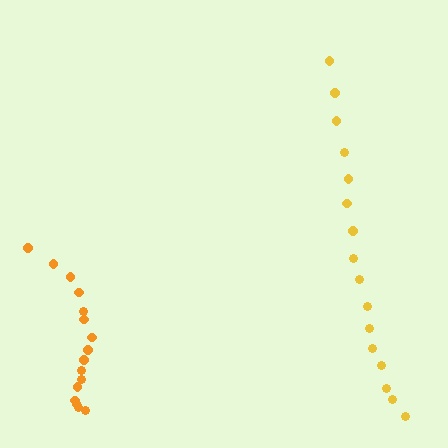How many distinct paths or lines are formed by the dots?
There are 2 distinct paths.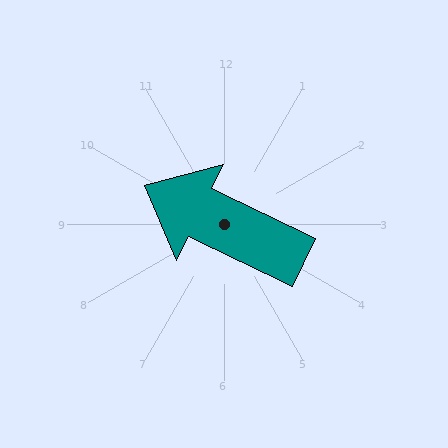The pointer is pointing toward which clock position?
Roughly 10 o'clock.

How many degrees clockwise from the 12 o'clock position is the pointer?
Approximately 296 degrees.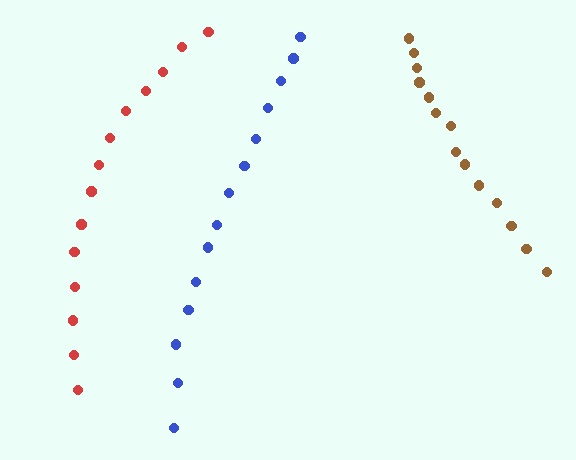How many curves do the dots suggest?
There are 3 distinct paths.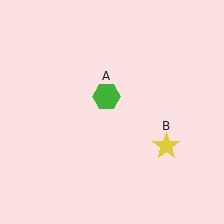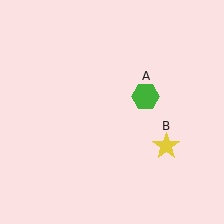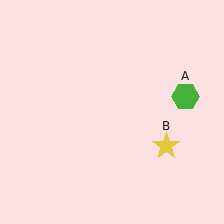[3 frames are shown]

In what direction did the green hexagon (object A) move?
The green hexagon (object A) moved right.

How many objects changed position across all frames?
1 object changed position: green hexagon (object A).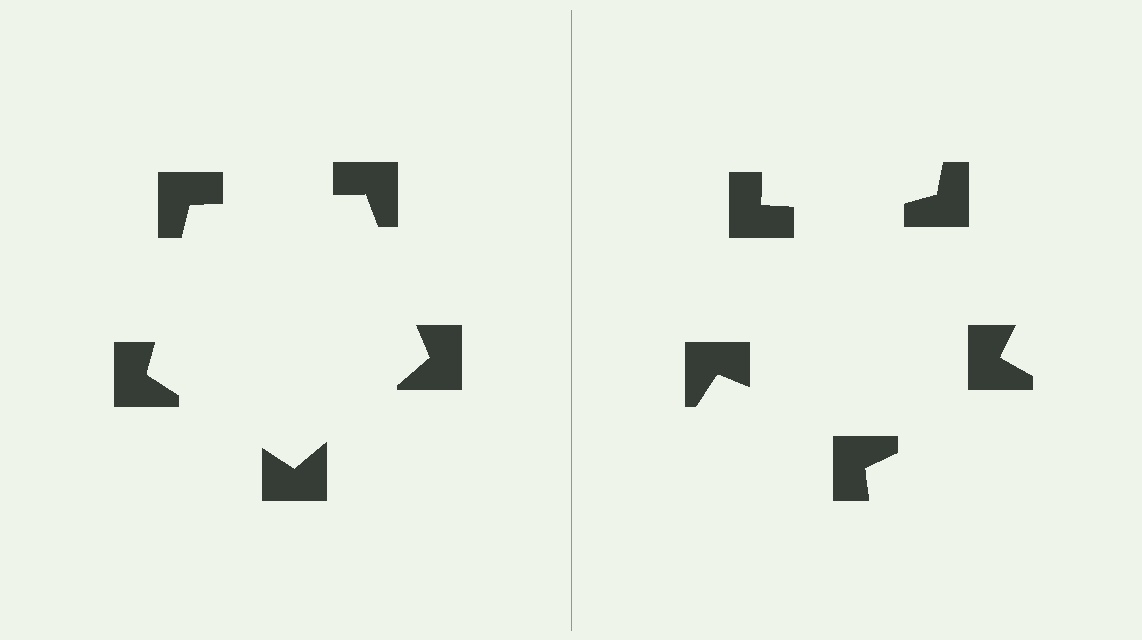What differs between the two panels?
The notched squares are positioned identically on both sides; only the wedge orientations differ. On the left they align to a pentagon; on the right they are misaligned.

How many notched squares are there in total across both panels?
10 — 5 on each side.